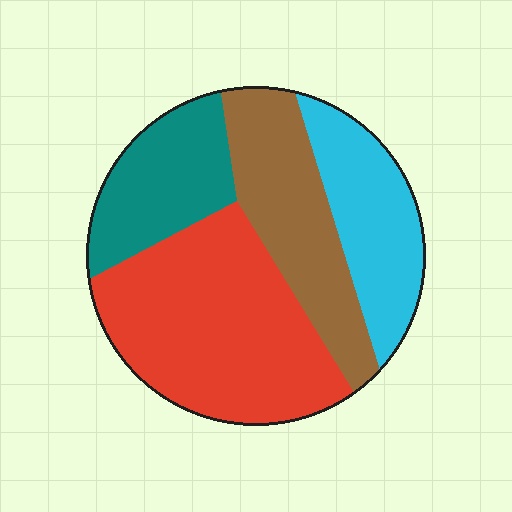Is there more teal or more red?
Red.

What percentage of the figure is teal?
Teal takes up about one sixth (1/6) of the figure.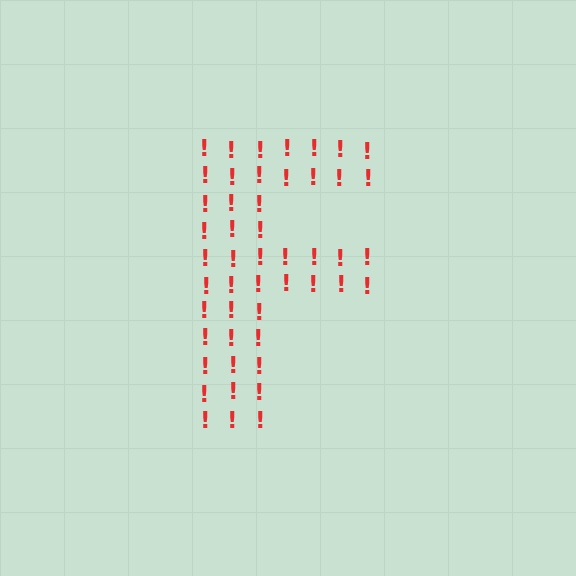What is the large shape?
The large shape is the letter F.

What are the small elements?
The small elements are exclamation marks.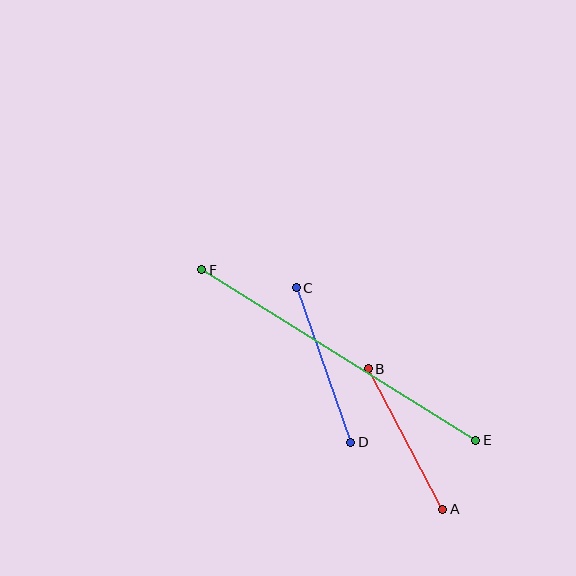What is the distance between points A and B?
The distance is approximately 159 pixels.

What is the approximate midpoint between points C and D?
The midpoint is at approximately (324, 365) pixels.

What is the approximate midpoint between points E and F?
The midpoint is at approximately (339, 355) pixels.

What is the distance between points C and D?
The distance is approximately 164 pixels.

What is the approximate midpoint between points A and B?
The midpoint is at approximately (405, 439) pixels.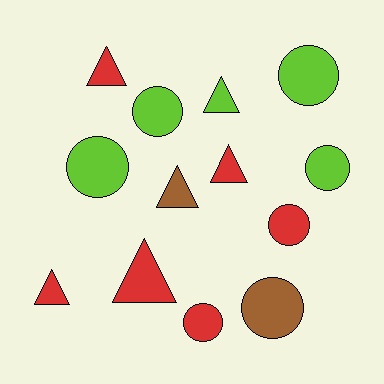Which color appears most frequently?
Red, with 6 objects.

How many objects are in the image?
There are 13 objects.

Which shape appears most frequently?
Circle, with 7 objects.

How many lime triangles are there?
There is 1 lime triangle.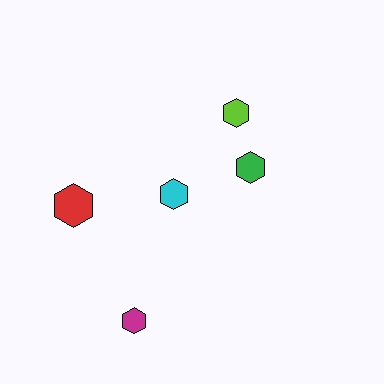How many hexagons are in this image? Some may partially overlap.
There are 5 hexagons.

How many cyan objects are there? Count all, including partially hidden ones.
There is 1 cyan object.